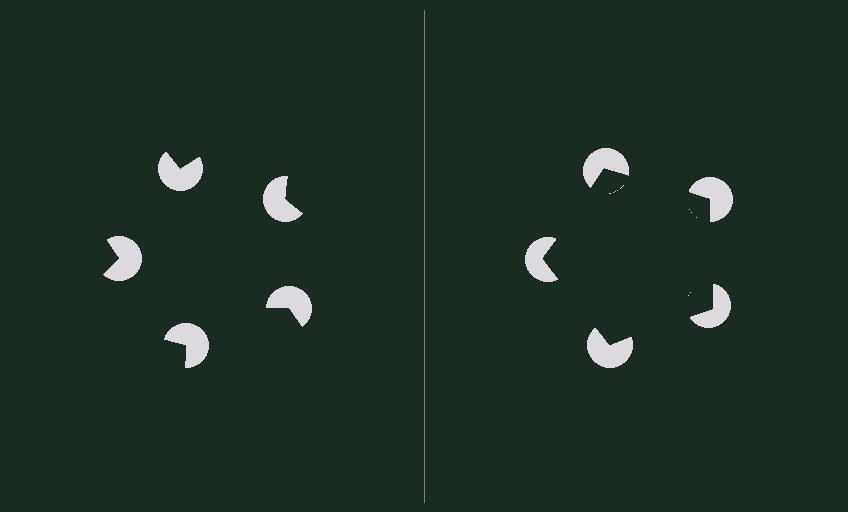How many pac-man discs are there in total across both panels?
10 — 5 on each side.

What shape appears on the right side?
An illusory pentagon.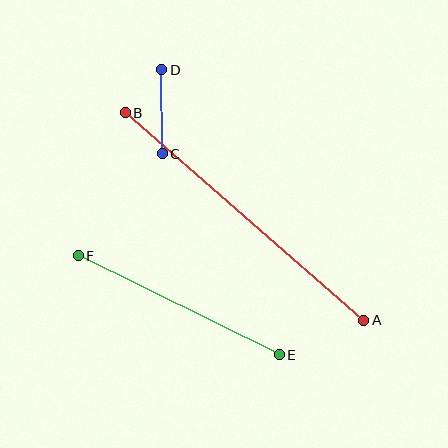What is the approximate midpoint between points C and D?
The midpoint is at approximately (162, 112) pixels.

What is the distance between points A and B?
The distance is approximately 316 pixels.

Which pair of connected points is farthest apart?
Points A and B are farthest apart.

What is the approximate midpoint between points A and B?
The midpoint is at approximately (245, 217) pixels.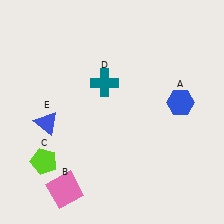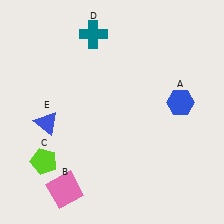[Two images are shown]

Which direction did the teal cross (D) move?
The teal cross (D) moved up.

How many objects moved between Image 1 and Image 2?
1 object moved between the two images.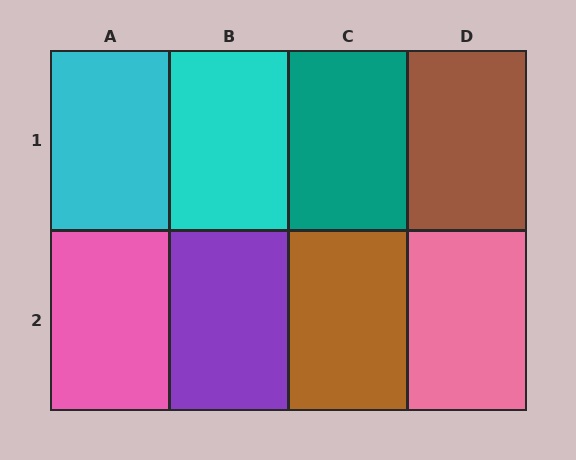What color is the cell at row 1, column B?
Cyan.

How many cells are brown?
2 cells are brown.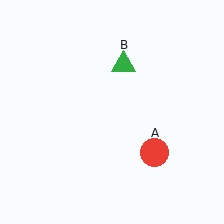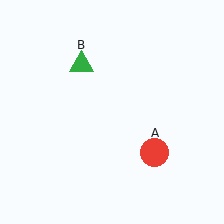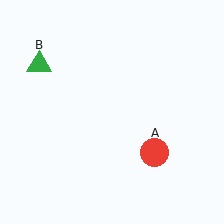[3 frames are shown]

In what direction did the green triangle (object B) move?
The green triangle (object B) moved left.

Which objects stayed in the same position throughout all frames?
Red circle (object A) remained stationary.